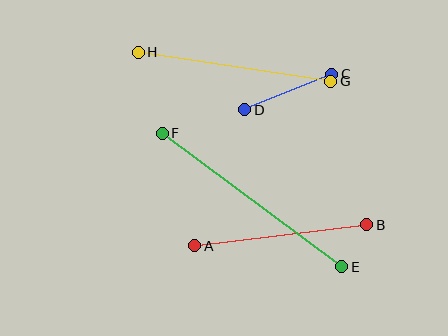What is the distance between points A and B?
The distance is approximately 173 pixels.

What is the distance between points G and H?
The distance is approximately 195 pixels.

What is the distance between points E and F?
The distance is approximately 224 pixels.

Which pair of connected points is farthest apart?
Points E and F are farthest apart.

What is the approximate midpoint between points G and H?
The midpoint is at approximately (235, 67) pixels.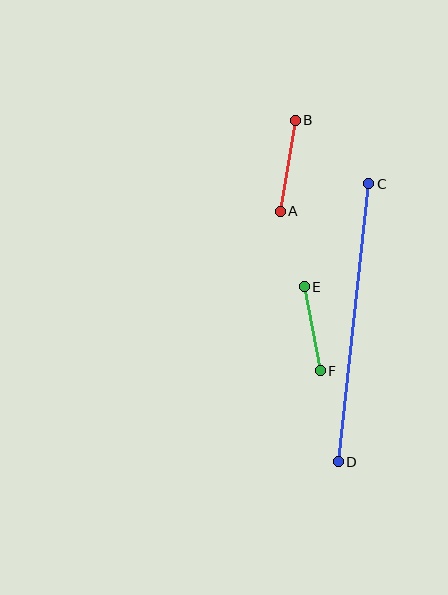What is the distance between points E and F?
The distance is approximately 85 pixels.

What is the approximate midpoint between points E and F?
The midpoint is at approximately (312, 329) pixels.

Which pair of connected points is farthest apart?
Points C and D are farthest apart.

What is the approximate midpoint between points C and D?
The midpoint is at approximately (353, 323) pixels.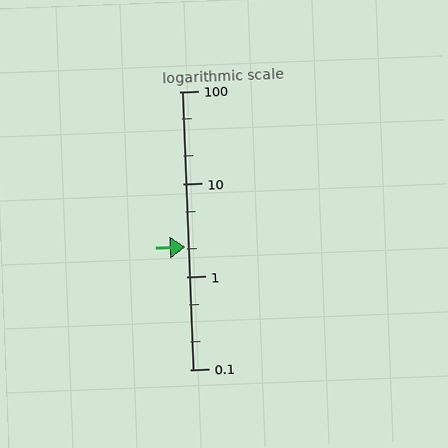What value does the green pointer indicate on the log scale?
The pointer indicates approximately 2.1.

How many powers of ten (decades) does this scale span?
The scale spans 3 decades, from 0.1 to 100.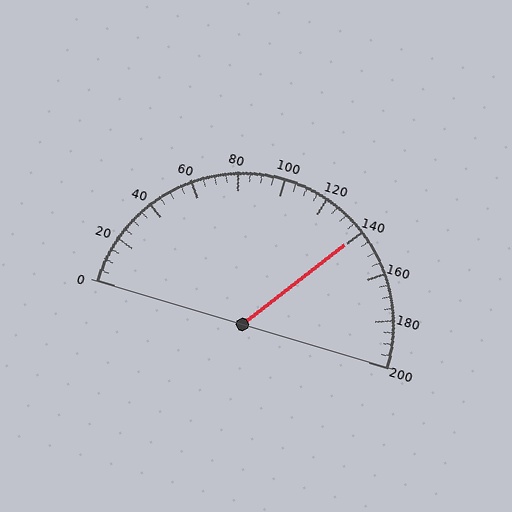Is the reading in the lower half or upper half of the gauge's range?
The reading is in the upper half of the range (0 to 200).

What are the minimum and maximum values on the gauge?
The gauge ranges from 0 to 200.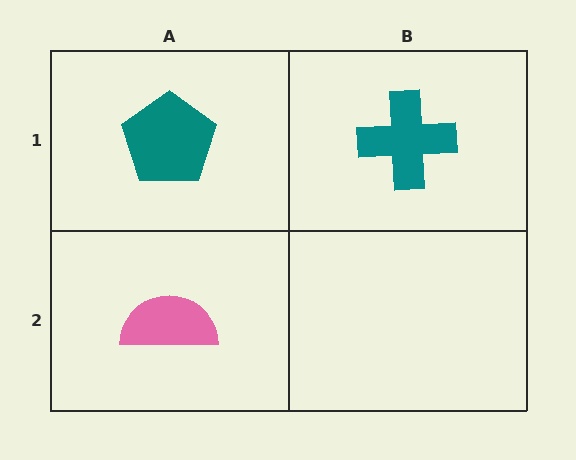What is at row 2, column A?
A pink semicircle.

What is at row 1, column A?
A teal pentagon.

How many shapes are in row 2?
1 shape.